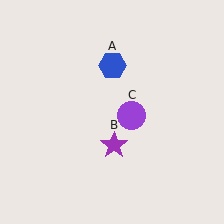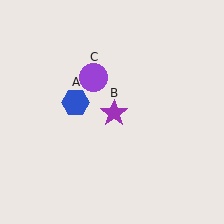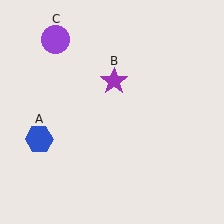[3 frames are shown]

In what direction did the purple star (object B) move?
The purple star (object B) moved up.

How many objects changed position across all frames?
3 objects changed position: blue hexagon (object A), purple star (object B), purple circle (object C).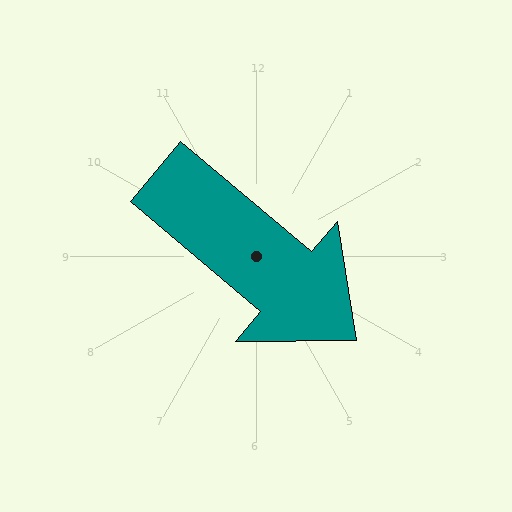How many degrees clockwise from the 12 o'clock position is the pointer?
Approximately 130 degrees.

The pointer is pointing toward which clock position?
Roughly 4 o'clock.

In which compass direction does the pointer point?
Southeast.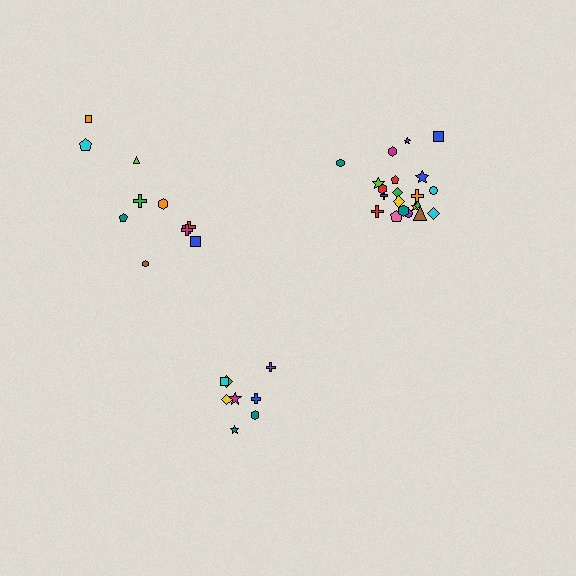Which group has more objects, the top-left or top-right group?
The top-right group.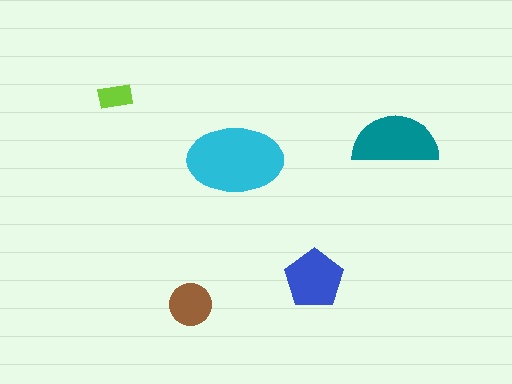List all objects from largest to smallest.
The cyan ellipse, the teal semicircle, the blue pentagon, the brown circle, the lime rectangle.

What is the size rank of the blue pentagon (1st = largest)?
3rd.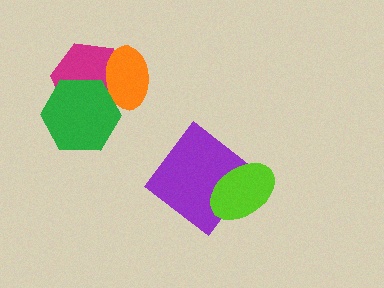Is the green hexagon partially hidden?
No, no other shape covers it.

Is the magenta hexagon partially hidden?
Yes, it is partially covered by another shape.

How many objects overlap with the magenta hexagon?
2 objects overlap with the magenta hexagon.